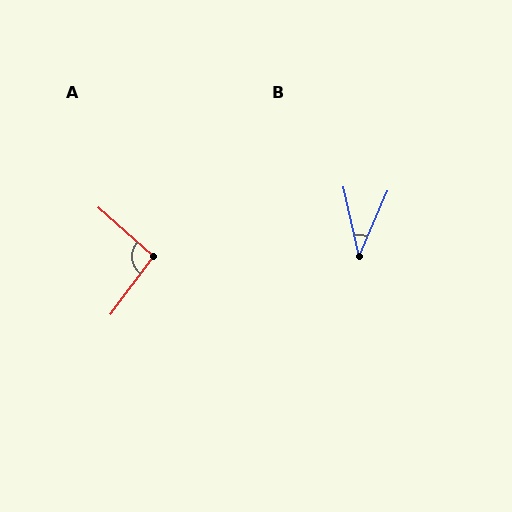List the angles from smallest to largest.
B (36°), A (95°).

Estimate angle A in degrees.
Approximately 95 degrees.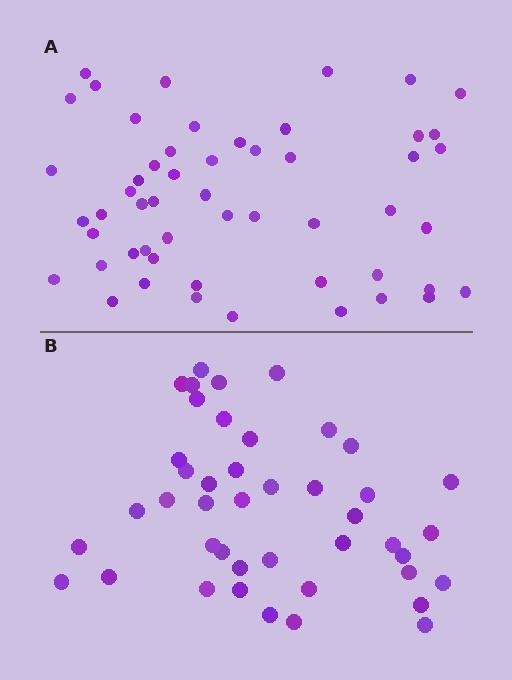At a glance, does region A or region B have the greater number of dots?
Region A (the top region) has more dots.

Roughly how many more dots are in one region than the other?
Region A has roughly 10 or so more dots than region B.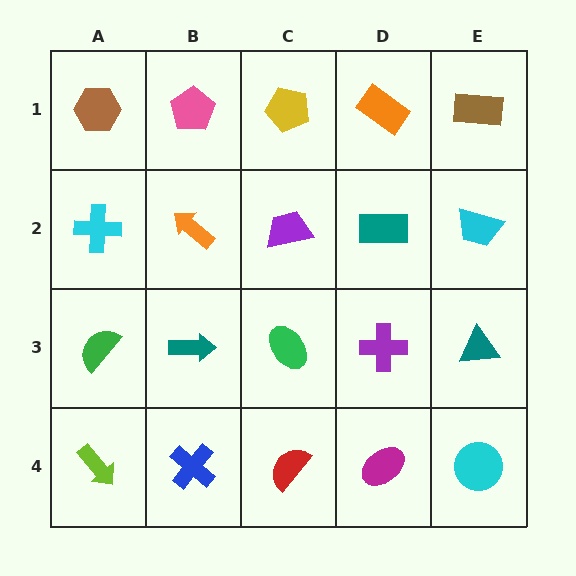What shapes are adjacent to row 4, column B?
A teal arrow (row 3, column B), a lime arrow (row 4, column A), a red semicircle (row 4, column C).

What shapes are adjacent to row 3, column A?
A cyan cross (row 2, column A), a lime arrow (row 4, column A), a teal arrow (row 3, column B).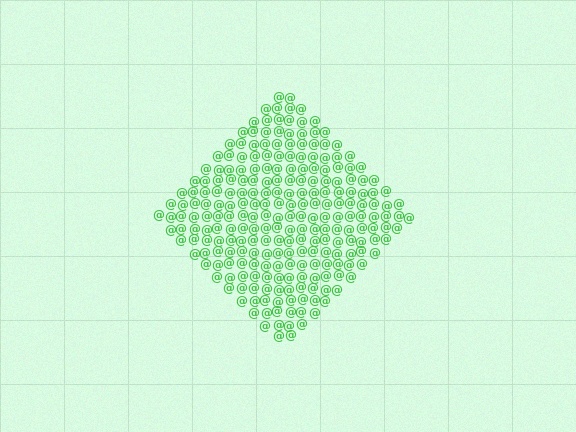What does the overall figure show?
The overall figure shows a diamond.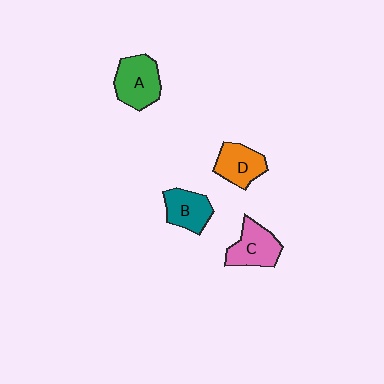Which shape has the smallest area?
Shape B (teal).